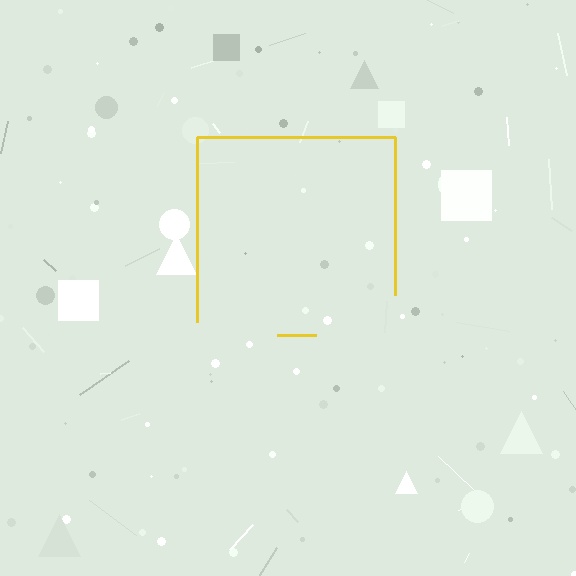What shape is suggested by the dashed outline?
The dashed outline suggests a square.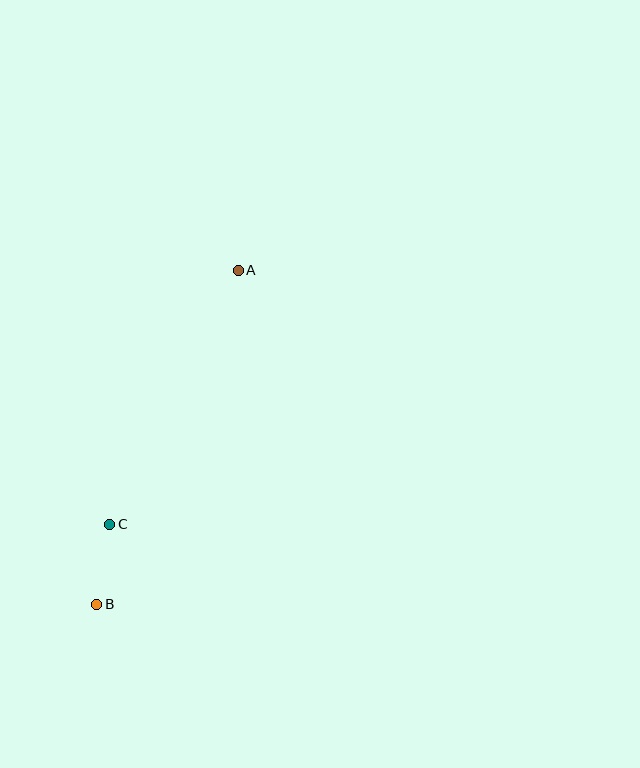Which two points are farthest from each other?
Points A and B are farthest from each other.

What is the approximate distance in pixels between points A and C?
The distance between A and C is approximately 285 pixels.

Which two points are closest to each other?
Points B and C are closest to each other.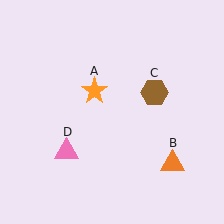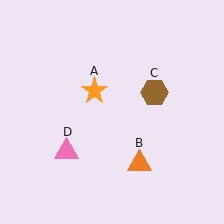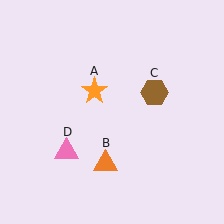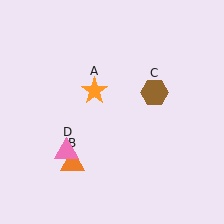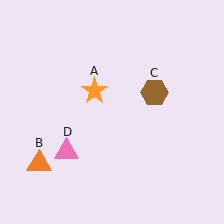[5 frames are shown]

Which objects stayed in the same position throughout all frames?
Orange star (object A) and brown hexagon (object C) and pink triangle (object D) remained stationary.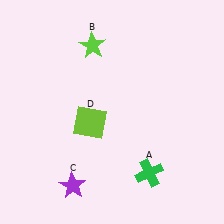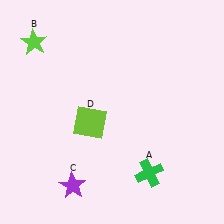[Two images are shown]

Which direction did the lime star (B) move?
The lime star (B) moved left.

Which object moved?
The lime star (B) moved left.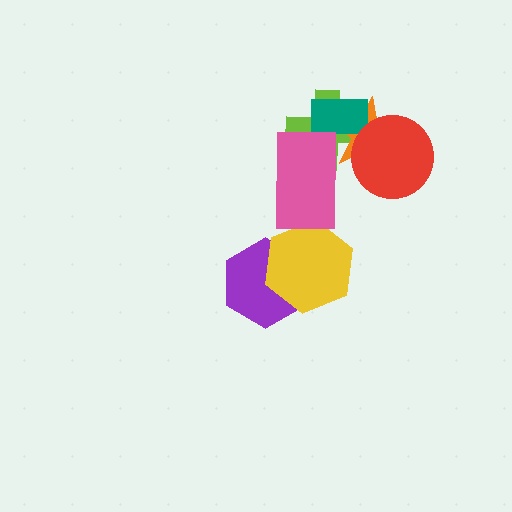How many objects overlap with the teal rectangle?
2 objects overlap with the teal rectangle.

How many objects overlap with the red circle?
2 objects overlap with the red circle.